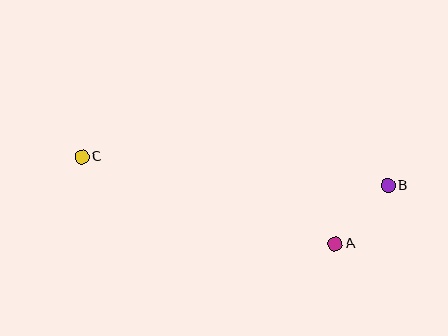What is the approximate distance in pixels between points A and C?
The distance between A and C is approximately 268 pixels.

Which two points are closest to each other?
Points A and B are closest to each other.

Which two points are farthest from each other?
Points B and C are farthest from each other.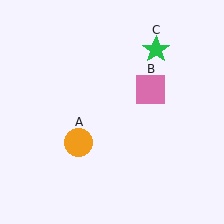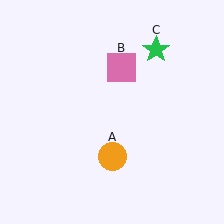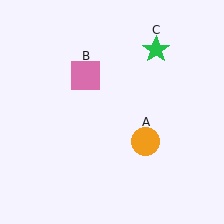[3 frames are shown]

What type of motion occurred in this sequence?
The orange circle (object A), pink square (object B) rotated counterclockwise around the center of the scene.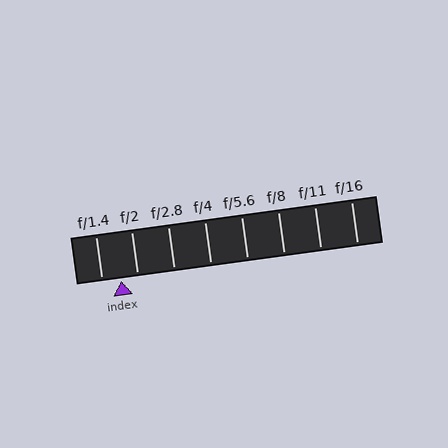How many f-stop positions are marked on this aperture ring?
There are 8 f-stop positions marked.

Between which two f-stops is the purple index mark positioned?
The index mark is between f/1.4 and f/2.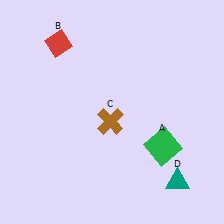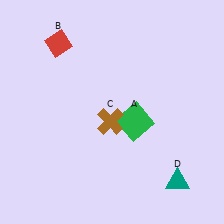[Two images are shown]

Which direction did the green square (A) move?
The green square (A) moved left.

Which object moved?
The green square (A) moved left.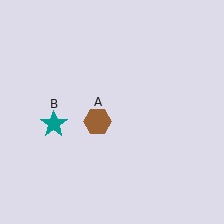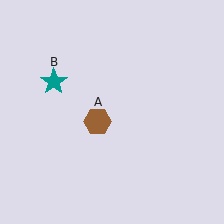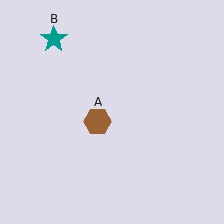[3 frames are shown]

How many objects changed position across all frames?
1 object changed position: teal star (object B).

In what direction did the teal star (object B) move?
The teal star (object B) moved up.